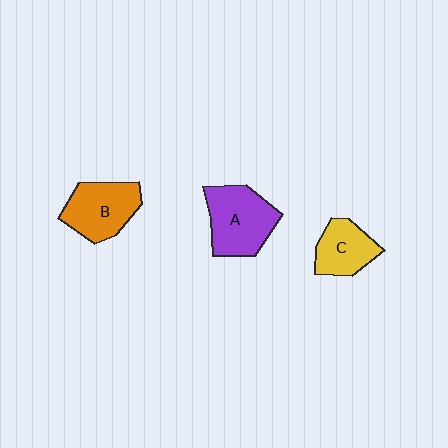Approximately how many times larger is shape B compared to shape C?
Approximately 1.3 times.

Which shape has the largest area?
Shape A (purple).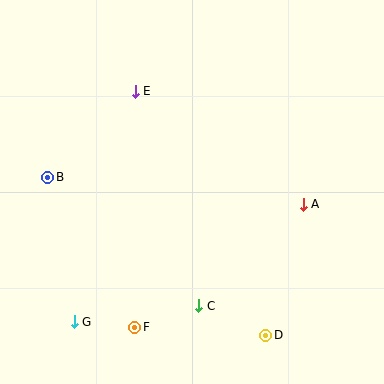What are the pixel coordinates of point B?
Point B is at (48, 177).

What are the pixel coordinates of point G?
Point G is at (74, 322).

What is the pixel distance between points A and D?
The distance between A and D is 136 pixels.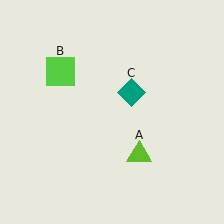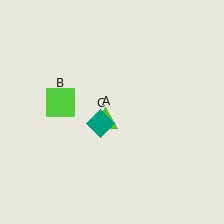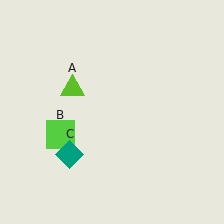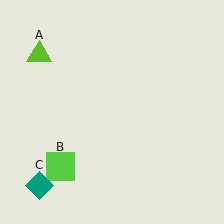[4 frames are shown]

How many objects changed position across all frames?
3 objects changed position: lime triangle (object A), lime square (object B), teal diamond (object C).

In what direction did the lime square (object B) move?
The lime square (object B) moved down.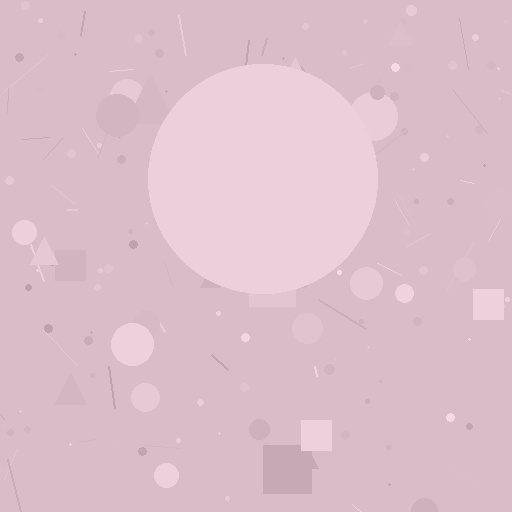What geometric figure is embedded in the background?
A circle is embedded in the background.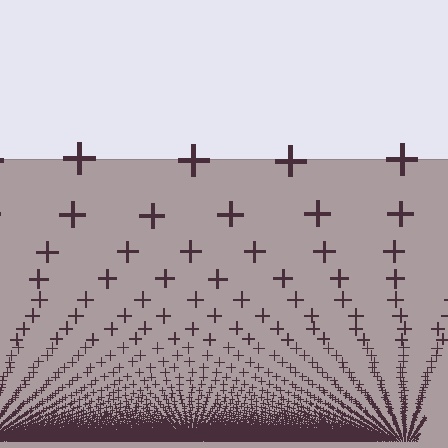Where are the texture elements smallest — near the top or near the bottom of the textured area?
Near the bottom.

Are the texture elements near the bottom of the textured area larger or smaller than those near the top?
Smaller. The gradient is inverted — elements near the bottom are smaller and denser.